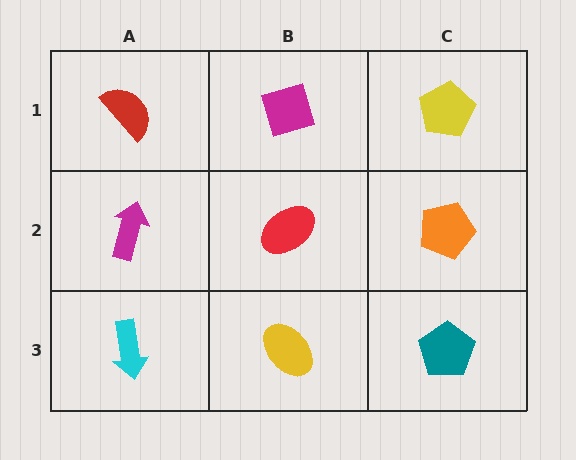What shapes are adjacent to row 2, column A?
A red semicircle (row 1, column A), a cyan arrow (row 3, column A), a red ellipse (row 2, column B).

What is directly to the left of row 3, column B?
A cyan arrow.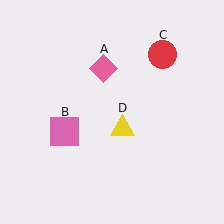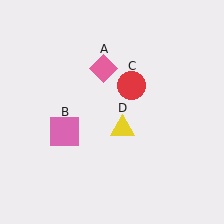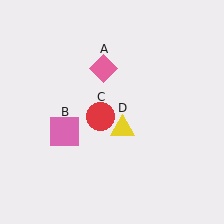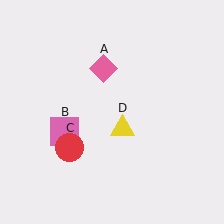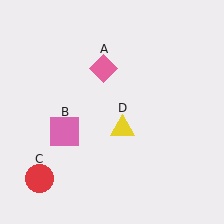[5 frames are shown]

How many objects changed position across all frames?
1 object changed position: red circle (object C).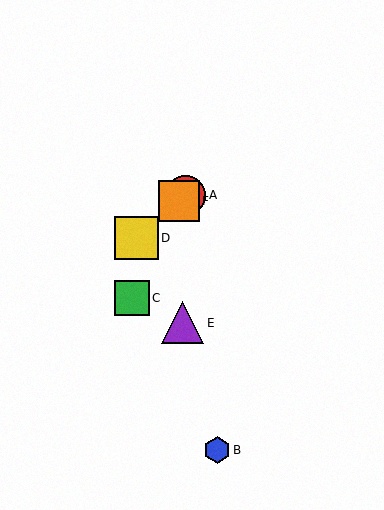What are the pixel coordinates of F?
Object F is at (179, 201).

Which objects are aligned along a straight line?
Objects A, D, F are aligned along a straight line.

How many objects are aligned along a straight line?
3 objects (A, D, F) are aligned along a straight line.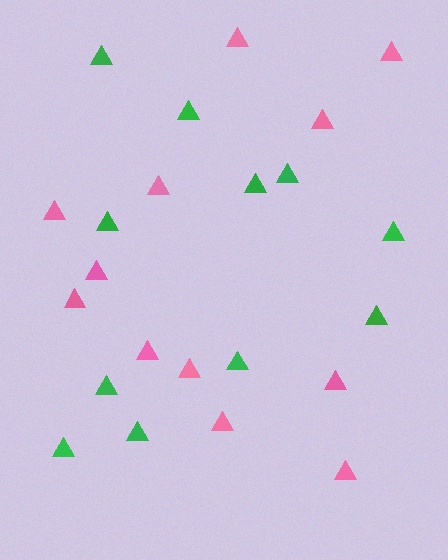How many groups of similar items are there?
There are 2 groups: one group of pink triangles (12) and one group of green triangles (11).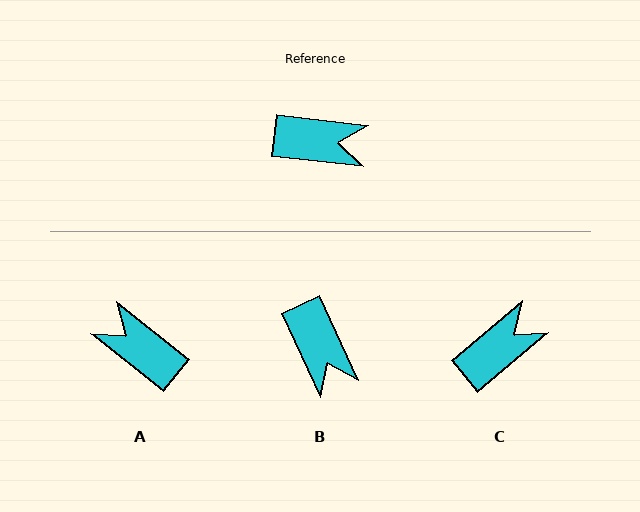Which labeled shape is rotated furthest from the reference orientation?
A, about 148 degrees away.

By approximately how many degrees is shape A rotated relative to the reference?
Approximately 148 degrees counter-clockwise.